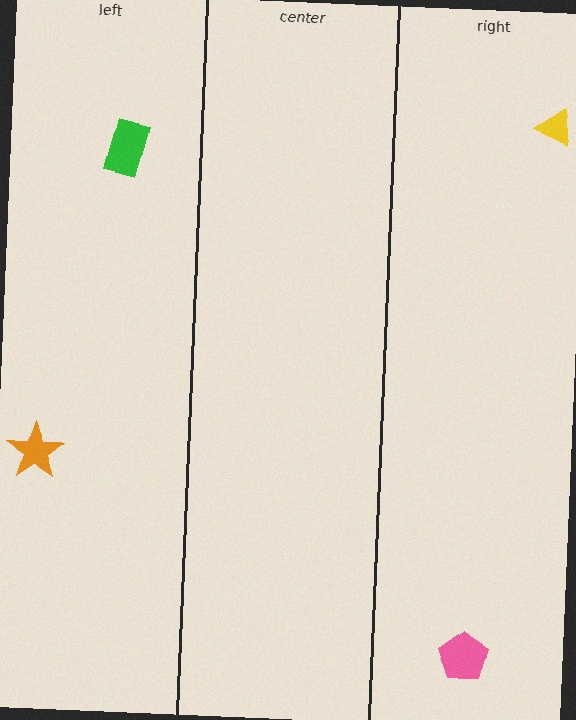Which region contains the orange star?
The left region.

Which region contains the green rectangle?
The left region.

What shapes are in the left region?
The green rectangle, the orange star.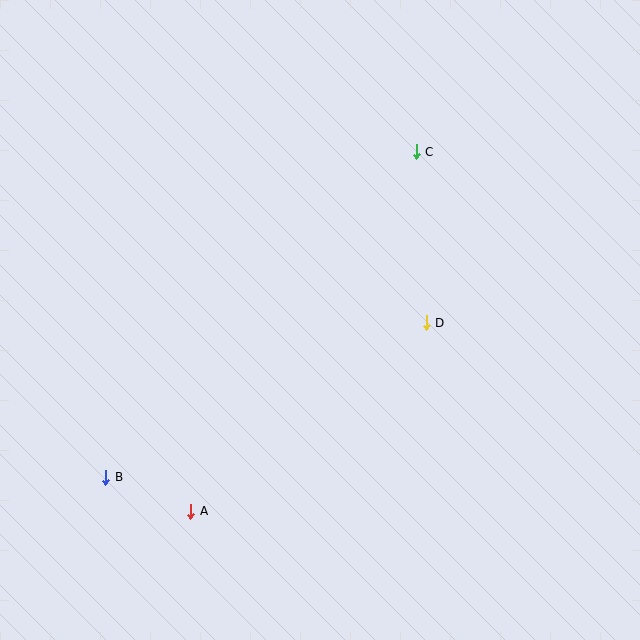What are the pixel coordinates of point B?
Point B is at (106, 477).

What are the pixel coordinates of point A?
Point A is at (191, 511).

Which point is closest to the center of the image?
Point D at (426, 323) is closest to the center.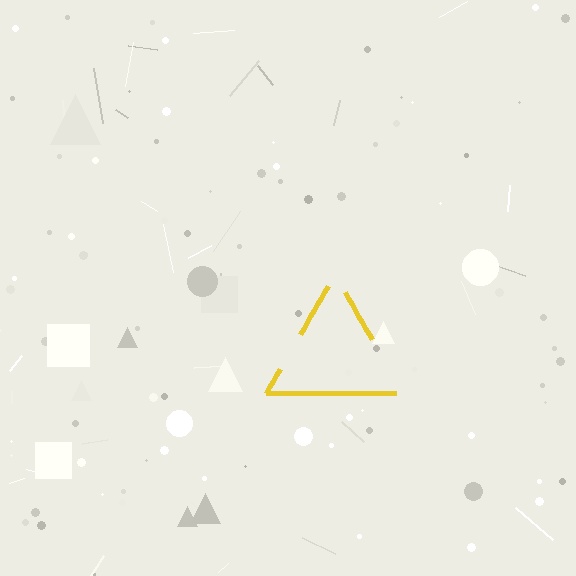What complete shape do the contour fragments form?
The contour fragments form a triangle.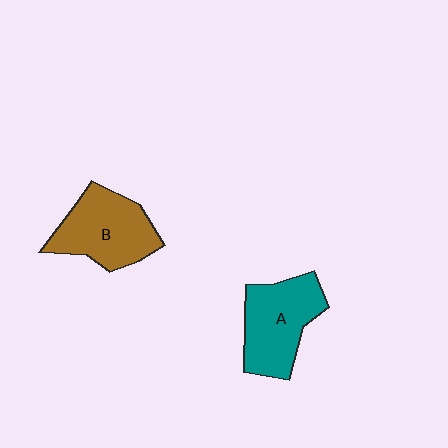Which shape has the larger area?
Shape B (brown).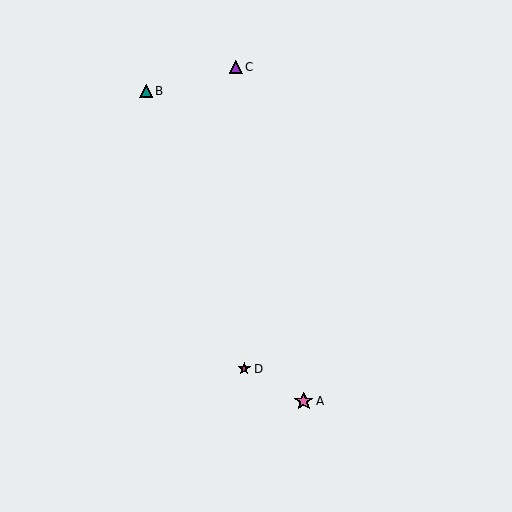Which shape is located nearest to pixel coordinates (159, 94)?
The teal triangle (labeled B) at (146, 91) is nearest to that location.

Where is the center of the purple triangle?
The center of the purple triangle is at (236, 67).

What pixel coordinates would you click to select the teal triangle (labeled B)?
Click at (146, 91) to select the teal triangle B.